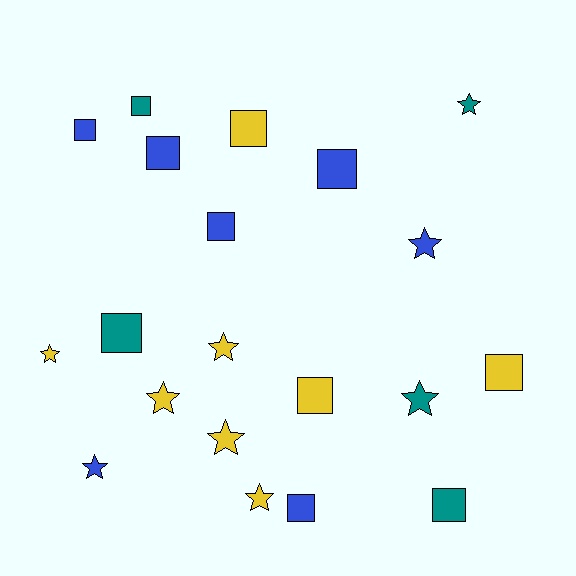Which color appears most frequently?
Yellow, with 8 objects.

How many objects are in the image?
There are 20 objects.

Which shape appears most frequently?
Square, with 11 objects.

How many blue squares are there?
There are 5 blue squares.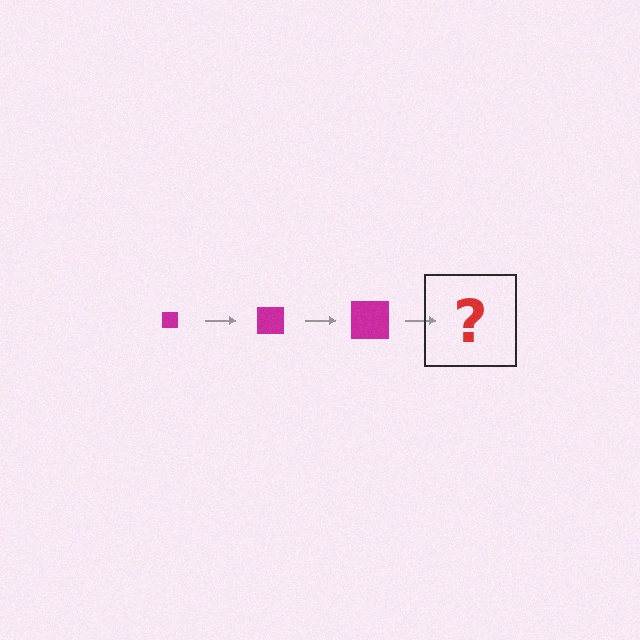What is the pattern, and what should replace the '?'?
The pattern is that the square gets progressively larger each step. The '?' should be a magenta square, larger than the previous one.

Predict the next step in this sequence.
The next step is a magenta square, larger than the previous one.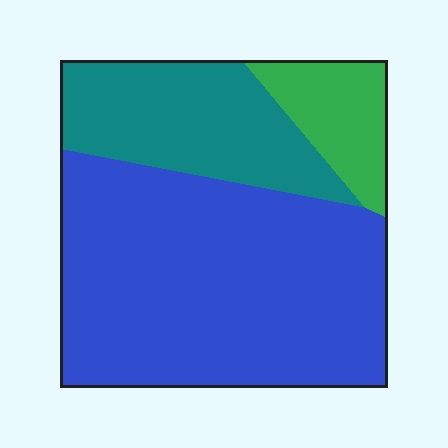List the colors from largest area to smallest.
From largest to smallest: blue, teal, green.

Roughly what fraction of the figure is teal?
Teal covers 25% of the figure.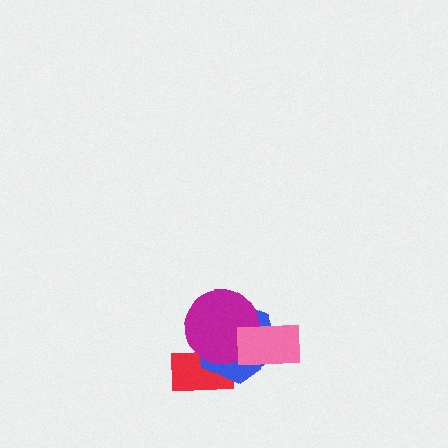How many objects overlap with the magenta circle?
3 objects overlap with the magenta circle.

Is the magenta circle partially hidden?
Yes, it is partially covered by another shape.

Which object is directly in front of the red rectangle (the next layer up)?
The blue hexagon is directly in front of the red rectangle.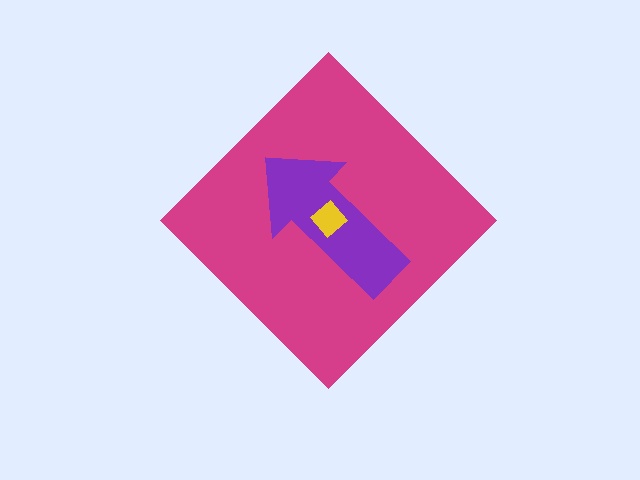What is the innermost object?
The yellow diamond.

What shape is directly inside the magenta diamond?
The purple arrow.